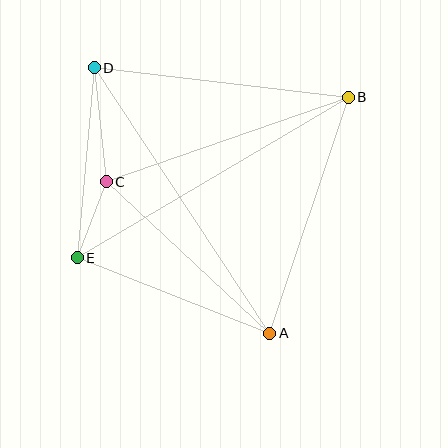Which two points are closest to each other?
Points C and E are closest to each other.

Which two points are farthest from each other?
Points A and D are farthest from each other.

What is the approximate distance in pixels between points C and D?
The distance between C and D is approximately 115 pixels.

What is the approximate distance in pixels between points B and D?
The distance between B and D is approximately 256 pixels.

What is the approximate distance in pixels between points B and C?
The distance between B and C is approximately 256 pixels.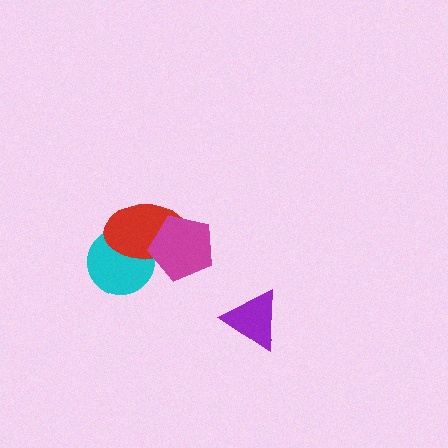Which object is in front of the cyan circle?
The red ellipse is in front of the cyan circle.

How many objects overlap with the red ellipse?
2 objects overlap with the red ellipse.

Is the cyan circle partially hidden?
Yes, it is partially covered by another shape.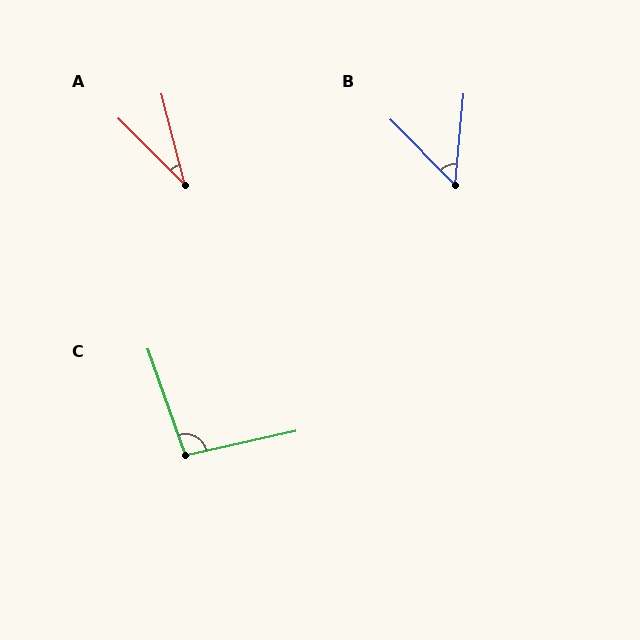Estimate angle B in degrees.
Approximately 50 degrees.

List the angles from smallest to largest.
A (30°), B (50°), C (97°).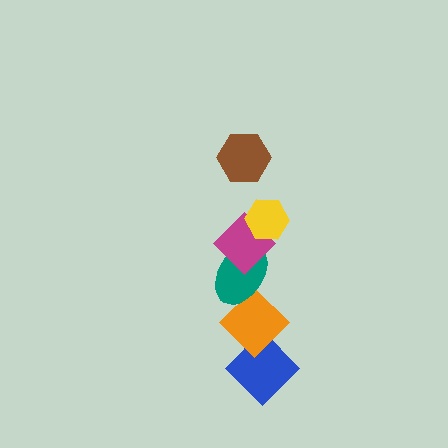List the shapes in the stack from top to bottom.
From top to bottom: the brown hexagon, the yellow hexagon, the magenta diamond, the teal ellipse, the orange diamond, the blue diamond.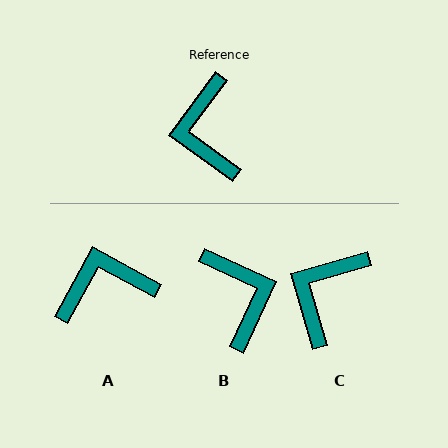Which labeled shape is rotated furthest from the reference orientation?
B, about 169 degrees away.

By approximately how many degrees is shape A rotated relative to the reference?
Approximately 82 degrees clockwise.